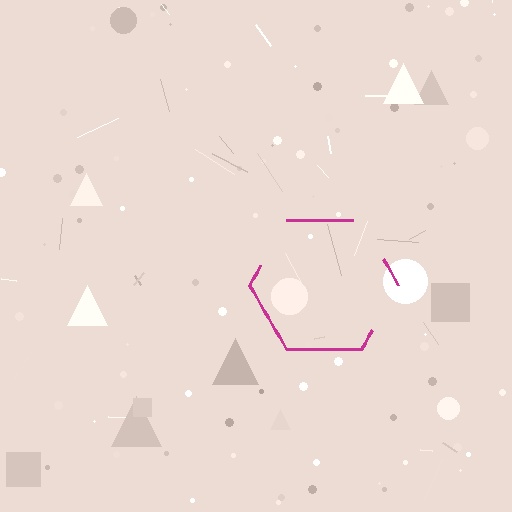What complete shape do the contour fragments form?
The contour fragments form a hexagon.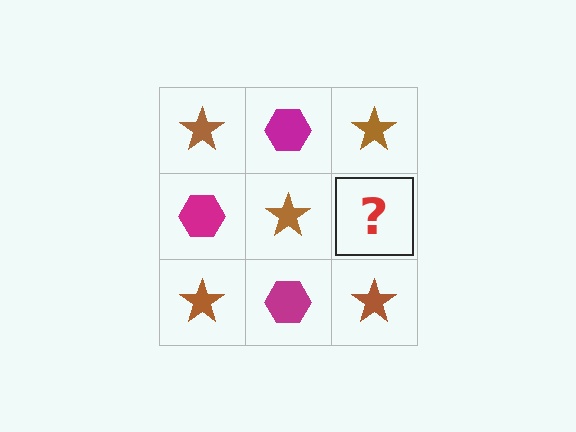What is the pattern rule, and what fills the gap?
The rule is that it alternates brown star and magenta hexagon in a checkerboard pattern. The gap should be filled with a magenta hexagon.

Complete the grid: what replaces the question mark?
The question mark should be replaced with a magenta hexagon.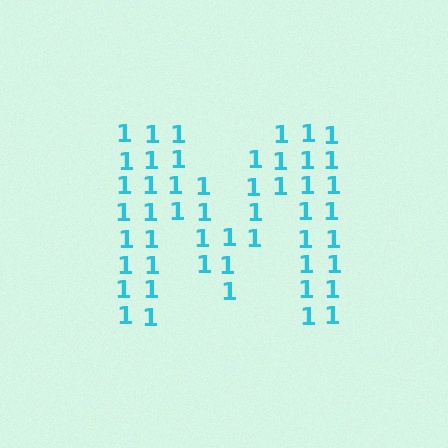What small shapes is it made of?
It is made of small digit 1's.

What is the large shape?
The large shape is the letter M.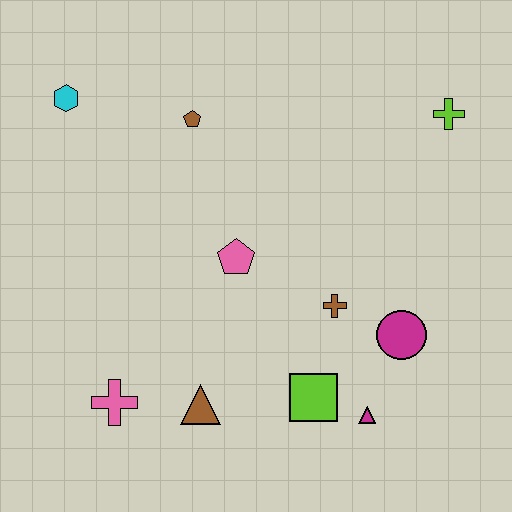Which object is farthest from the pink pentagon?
The lime cross is farthest from the pink pentagon.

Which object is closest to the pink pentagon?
The brown cross is closest to the pink pentagon.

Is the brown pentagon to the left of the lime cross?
Yes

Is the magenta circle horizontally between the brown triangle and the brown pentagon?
No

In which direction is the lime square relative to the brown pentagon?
The lime square is below the brown pentagon.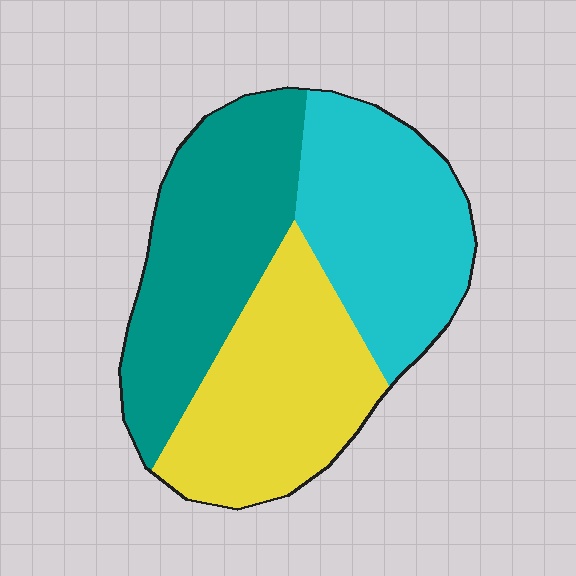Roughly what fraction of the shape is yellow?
Yellow covers about 35% of the shape.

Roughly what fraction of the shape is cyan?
Cyan takes up about one third (1/3) of the shape.